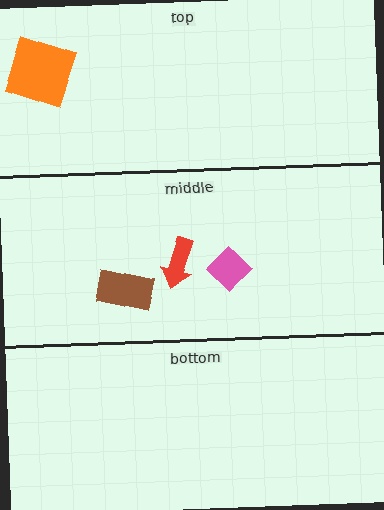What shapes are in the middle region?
The pink diamond, the red arrow, the brown rectangle.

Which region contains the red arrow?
The middle region.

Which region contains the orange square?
The top region.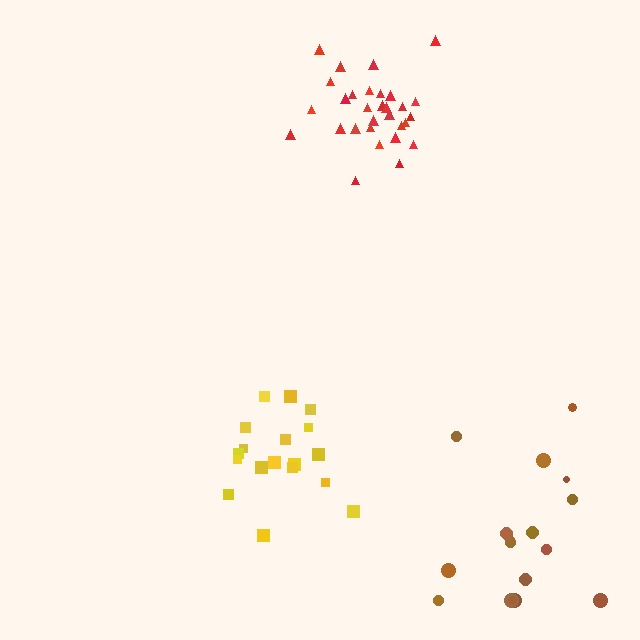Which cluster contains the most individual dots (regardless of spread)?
Red (30).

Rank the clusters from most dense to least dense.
red, yellow, brown.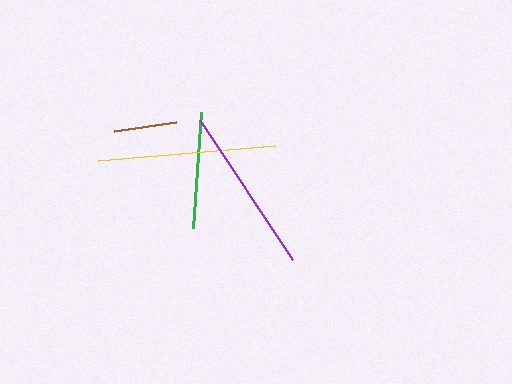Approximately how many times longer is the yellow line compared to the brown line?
The yellow line is approximately 2.8 times the length of the brown line.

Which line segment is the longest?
The yellow line is the longest at approximately 178 pixels.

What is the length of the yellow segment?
The yellow segment is approximately 178 pixels long.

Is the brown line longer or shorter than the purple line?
The purple line is longer than the brown line.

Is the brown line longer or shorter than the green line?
The green line is longer than the brown line.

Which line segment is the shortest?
The brown line is the shortest at approximately 63 pixels.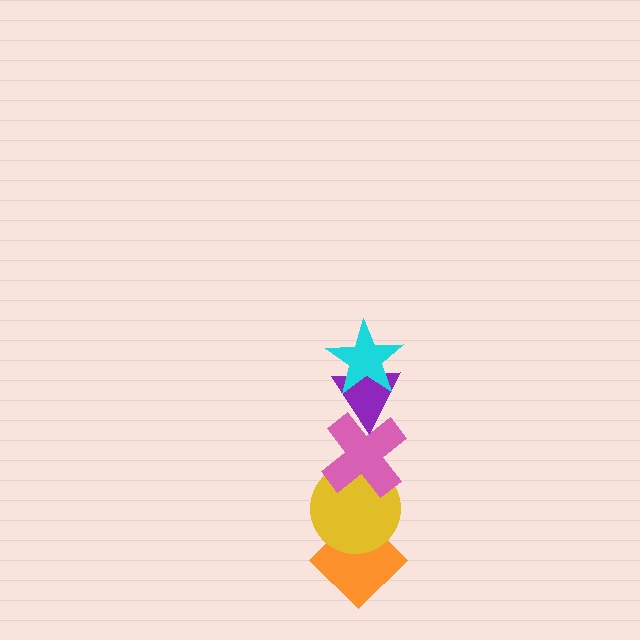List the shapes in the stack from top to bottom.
From top to bottom: the cyan star, the purple triangle, the pink cross, the yellow circle, the orange diamond.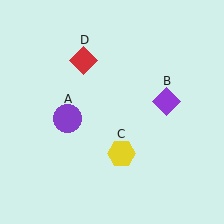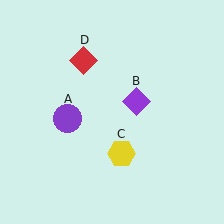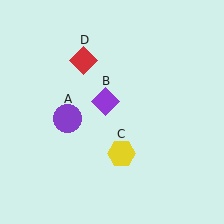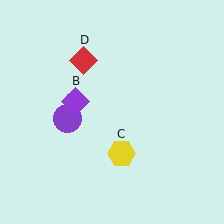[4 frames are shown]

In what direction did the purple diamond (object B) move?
The purple diamond (object B) moved left.